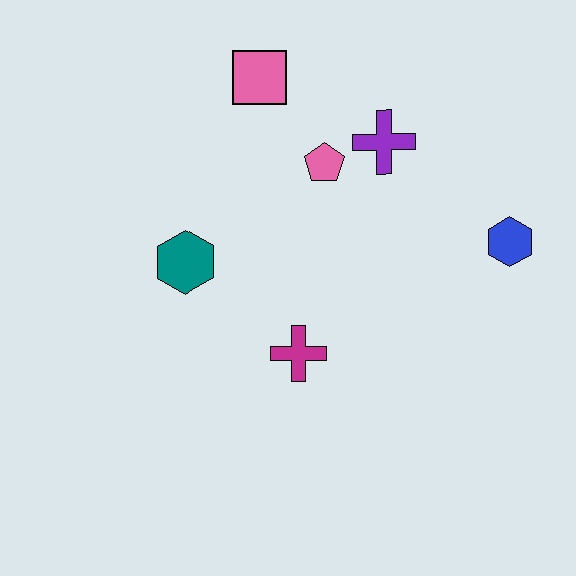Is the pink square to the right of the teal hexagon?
Yes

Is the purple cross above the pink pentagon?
Yes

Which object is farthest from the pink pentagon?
The blue hexagon is farthest from the pink pentagon.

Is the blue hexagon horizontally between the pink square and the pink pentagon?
No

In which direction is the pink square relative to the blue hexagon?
The pink square is to the left of the blue hexagon.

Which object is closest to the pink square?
The pink pentagon is closest to the pink square.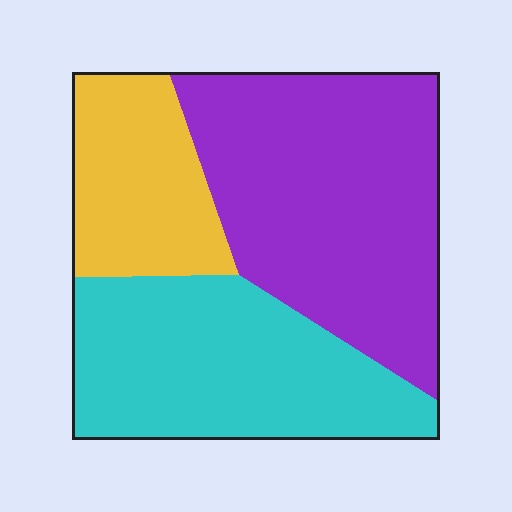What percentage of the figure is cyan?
Cyan takes up about one third (1/3) of the figure.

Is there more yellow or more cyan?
Cyan.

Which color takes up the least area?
Yellow, at roughly 20%.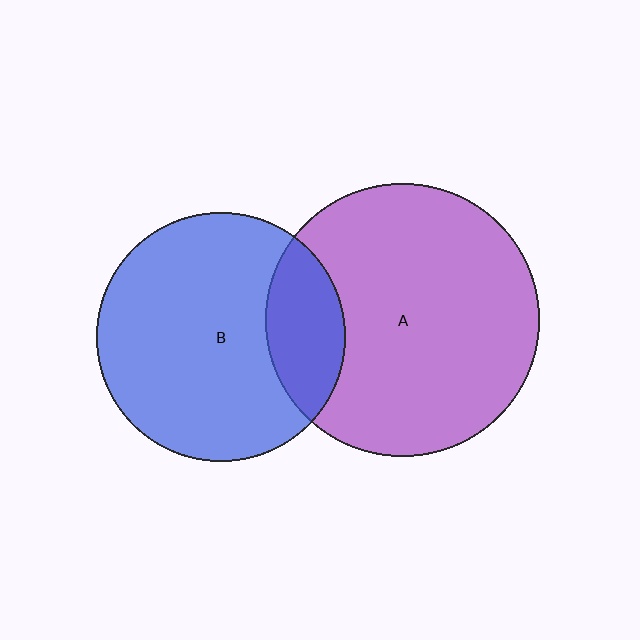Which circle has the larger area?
Circle A (purple).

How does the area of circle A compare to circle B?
Approximately 1.2 times.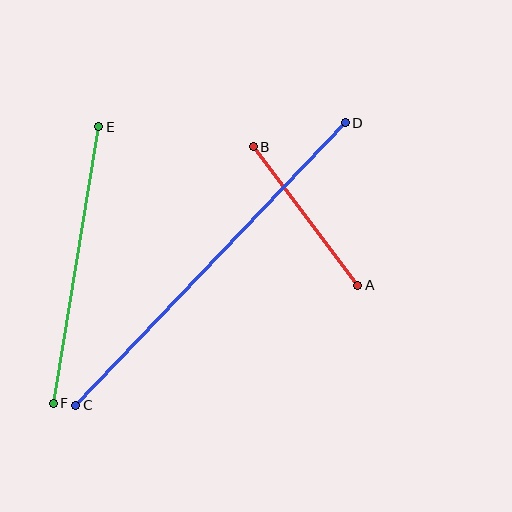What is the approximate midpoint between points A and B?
The midpoint is at approximately (305, 216) pixels.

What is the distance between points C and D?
The distance is approximately 391 pixels.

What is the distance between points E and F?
The distance is approximately 280 pixels.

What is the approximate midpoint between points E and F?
The midpoint is at approximately (76, 265) pixels.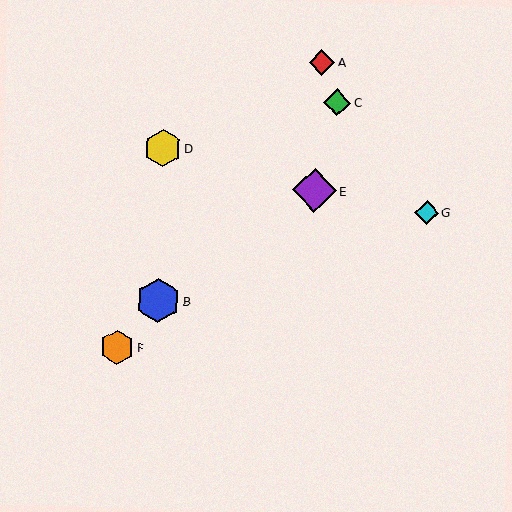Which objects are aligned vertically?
Objects B, D are aligned vertically.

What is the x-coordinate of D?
Object D is at x≈163.